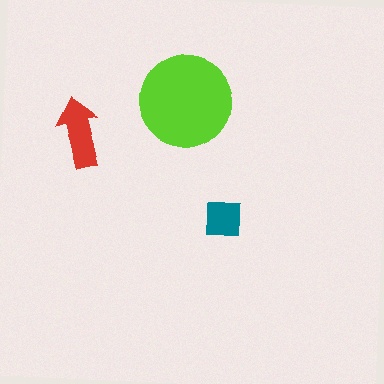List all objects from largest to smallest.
The lime circle, the red arrow, the teal square.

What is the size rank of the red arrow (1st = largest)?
2nd.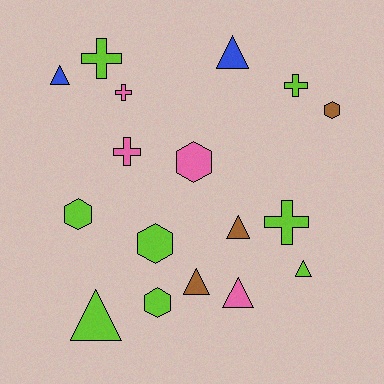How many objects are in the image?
There are 17 objects.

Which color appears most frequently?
Lime, with 8 objects.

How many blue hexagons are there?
There are no blue hexagons.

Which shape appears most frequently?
Triangle, with 7 objects.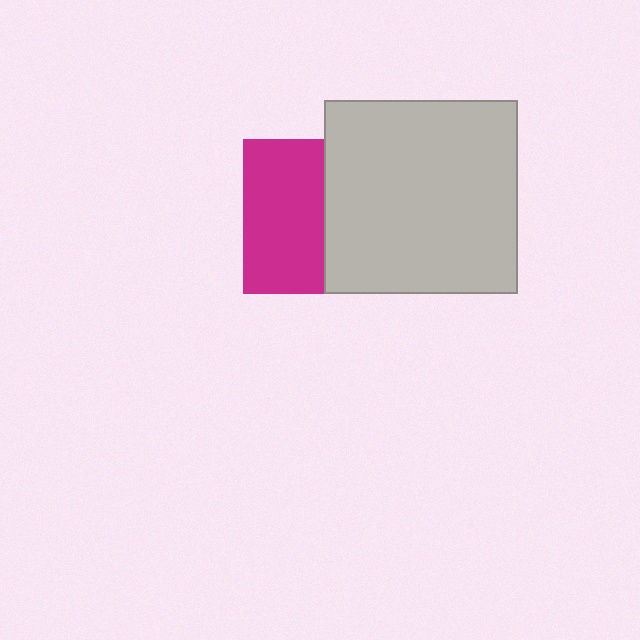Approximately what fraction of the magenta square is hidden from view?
Roughly 48% of the magenta square is hidden behind the light gray square.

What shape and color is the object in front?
The object in front is a light gray square.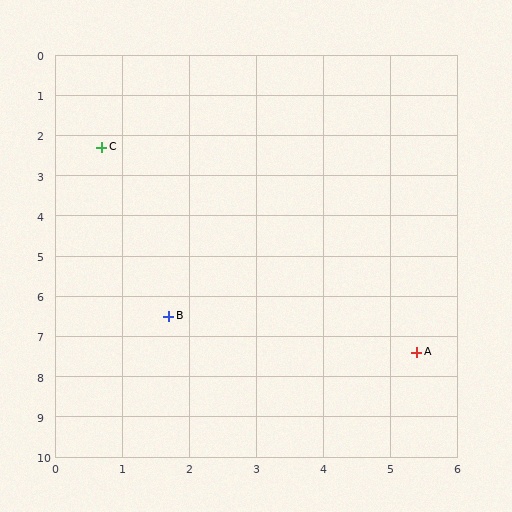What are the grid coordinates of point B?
Point B is at approximately (1.7, 6.5).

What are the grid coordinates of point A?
Point A is at approximately (5.4, 7.4).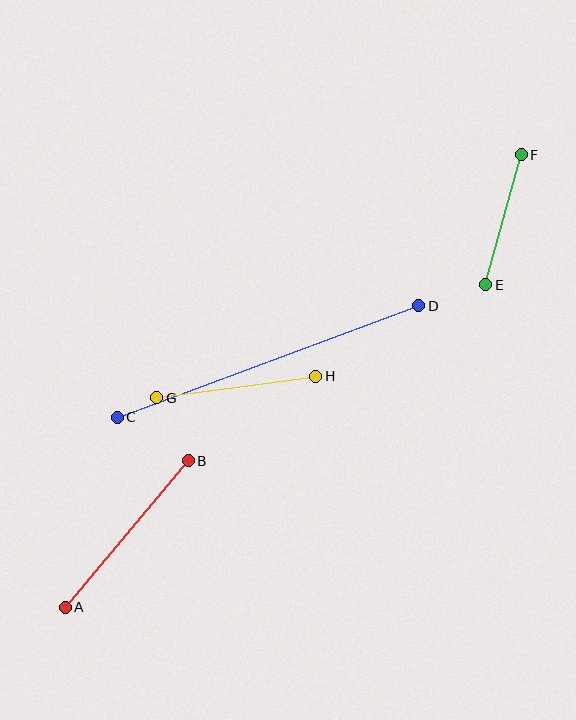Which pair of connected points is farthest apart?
Points C and D are farthest apart.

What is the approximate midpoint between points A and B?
The midpoint is at approximately (127, 534) pixels.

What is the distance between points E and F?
The distance is approximately 135 pixels.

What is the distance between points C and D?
The distance is approximately 322 pixels.